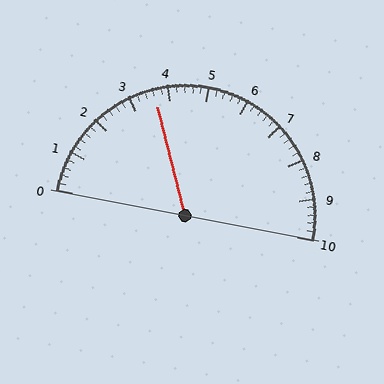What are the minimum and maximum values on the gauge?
The gauge ranges from 0 to 10.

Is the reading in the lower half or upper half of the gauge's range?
The reading is in the lower half of the range (0 to 10).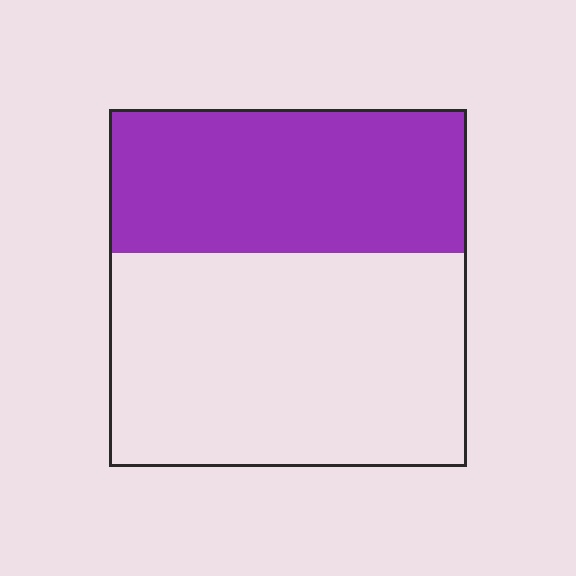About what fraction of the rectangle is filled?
About two fifths (2/5).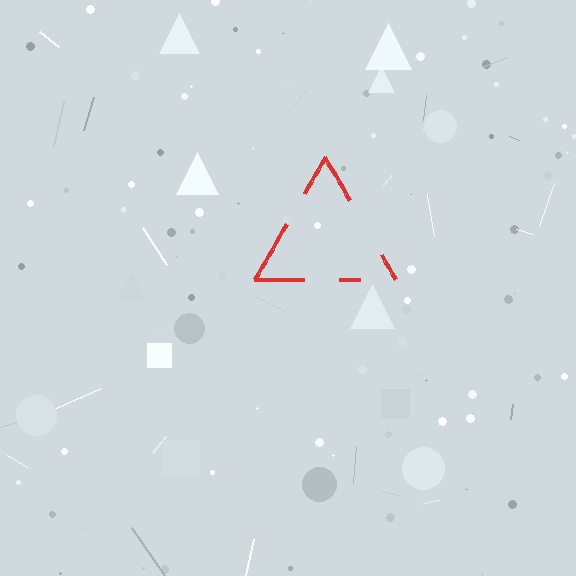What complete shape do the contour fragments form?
The contour fragments form a triangle.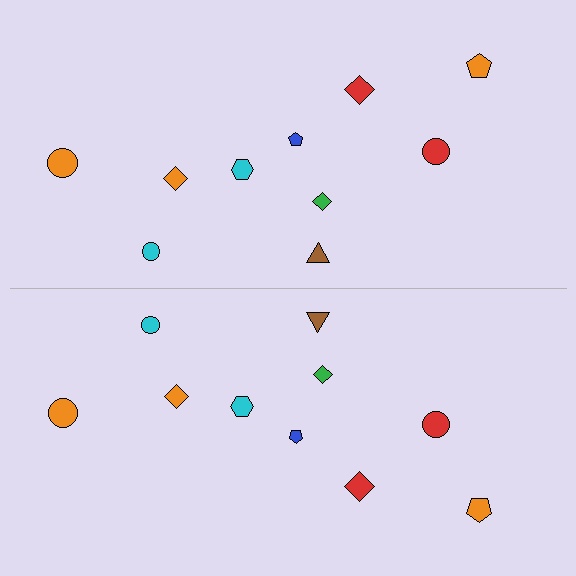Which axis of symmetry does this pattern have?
The pattern has a horizontal axis of symmetry running through the center of the image.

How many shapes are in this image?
There are 20 shapes in this image.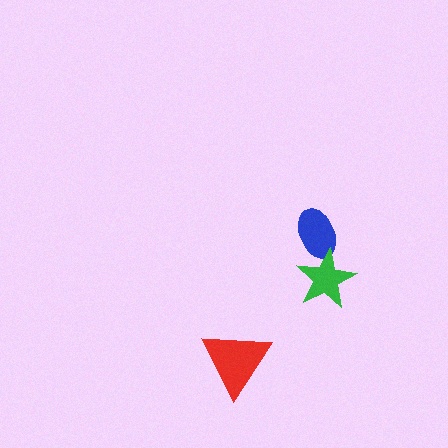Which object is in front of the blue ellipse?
The green star is in front of the blue ellipse.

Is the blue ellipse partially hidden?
Yes, it is partially covered by another shape.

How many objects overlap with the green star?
1 object overlaps with the green star.